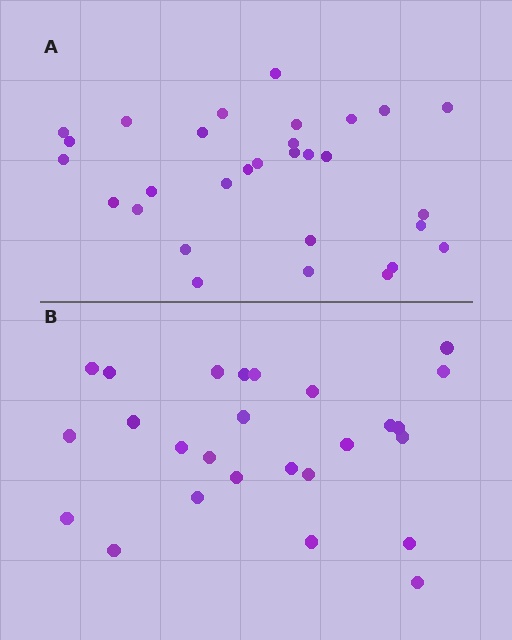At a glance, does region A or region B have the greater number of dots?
Region A (the top region) has more dots.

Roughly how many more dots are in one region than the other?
Region A has about 4 more dots than region B.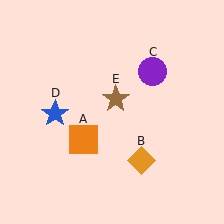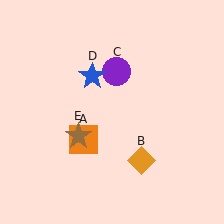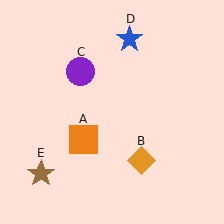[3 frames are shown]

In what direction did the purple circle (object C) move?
The purple circle (object C) moved left.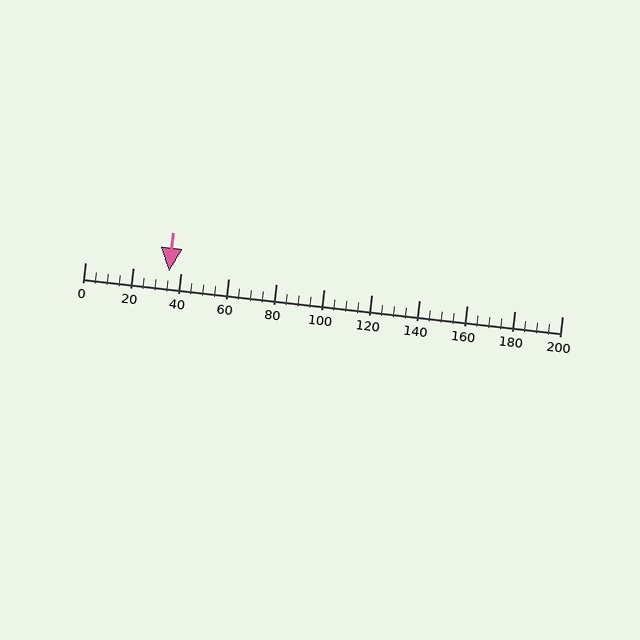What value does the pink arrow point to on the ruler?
The pink arrow points to approximately 35.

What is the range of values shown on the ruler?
The ruler shows values from 0 to 200.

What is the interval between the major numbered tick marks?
The major tick marks are spaced 20 units apart.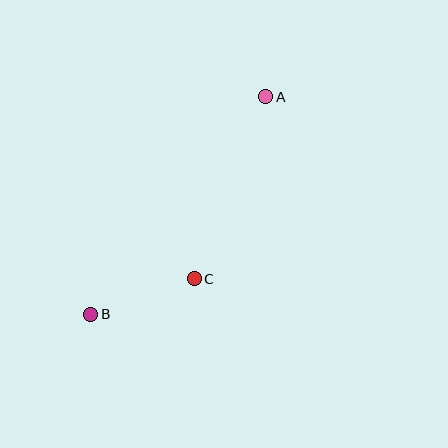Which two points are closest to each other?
Points B and C are closest to each other.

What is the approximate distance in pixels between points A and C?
The distance between A and C is approximately 196 pixels.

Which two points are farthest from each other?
Points A and B are farthest from each other.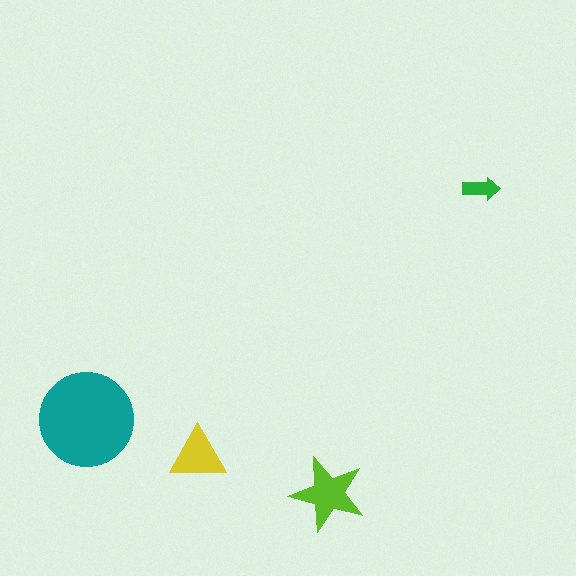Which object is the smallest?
The green arrow.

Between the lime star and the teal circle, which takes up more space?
The teal circle.